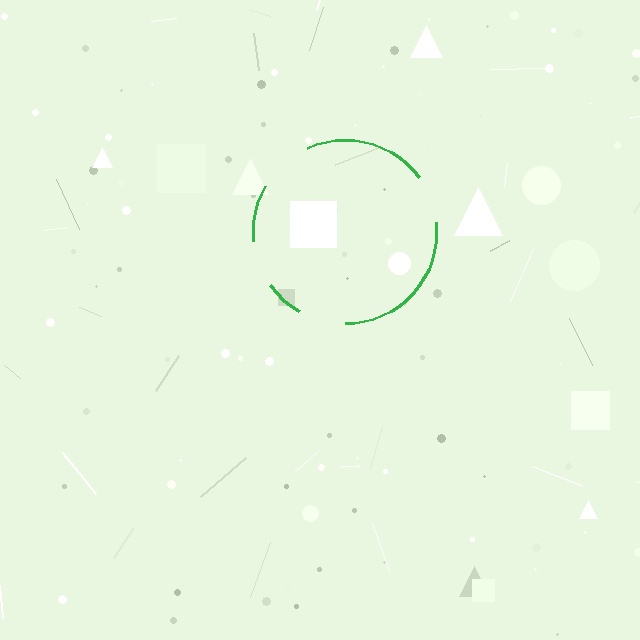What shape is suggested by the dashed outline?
The dashed outline suggests a circle.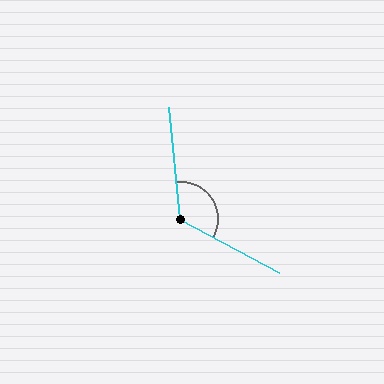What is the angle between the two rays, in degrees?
Approximately 124 degrees.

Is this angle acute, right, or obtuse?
It is obtuse.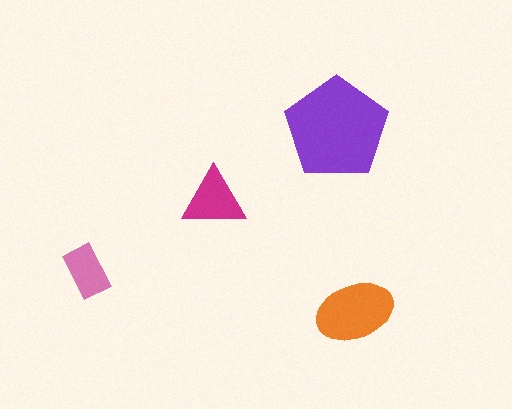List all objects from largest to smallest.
The purple pentagon, the orange ellipse, the magenta triangle, the pink rectangle.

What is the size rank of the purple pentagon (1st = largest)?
1st.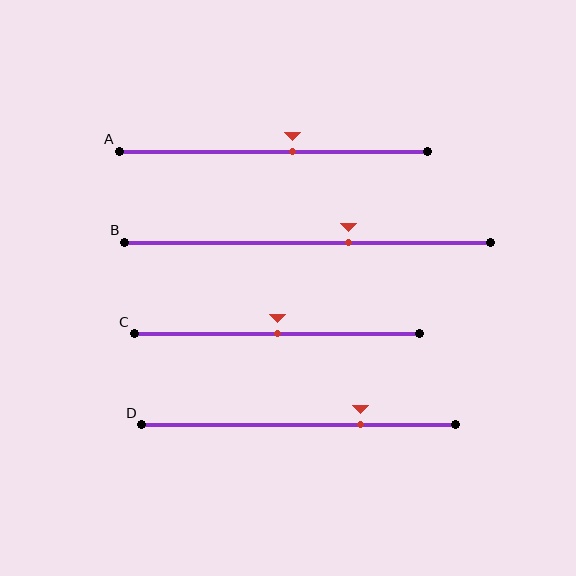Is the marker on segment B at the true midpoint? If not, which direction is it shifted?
No, the marker on segment B is shifted to the right by about 11% of the segment length.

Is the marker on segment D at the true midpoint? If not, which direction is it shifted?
No, the marker on segment D is shifted to the right by about 20% of the segment length.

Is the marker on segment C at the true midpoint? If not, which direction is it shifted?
Yes, the marker on segment C is at the true midpoint.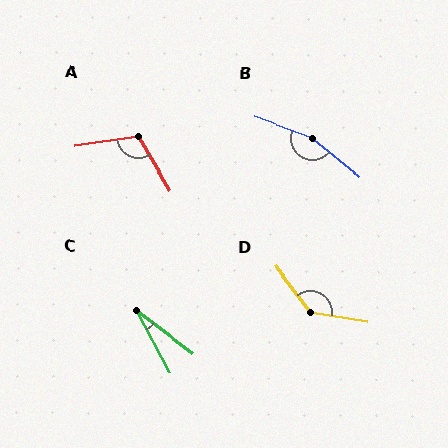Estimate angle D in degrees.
Approximately 137 degrees.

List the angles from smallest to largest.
C (25°), A (112°), D (137°), B (161°).